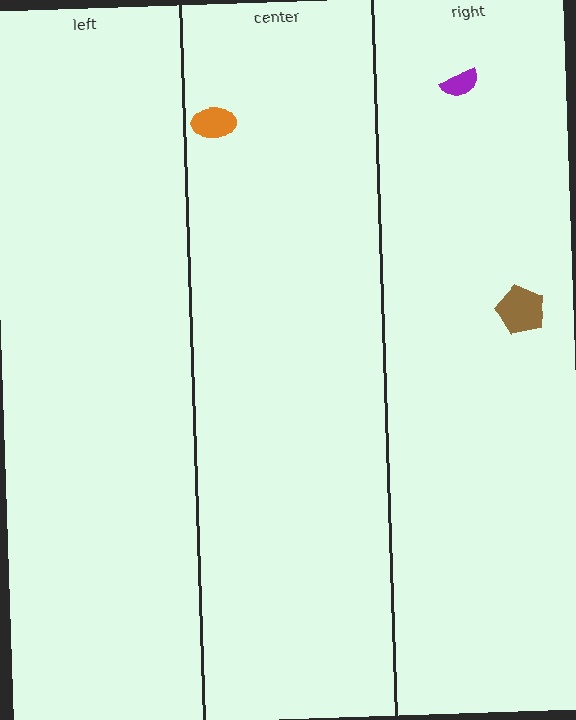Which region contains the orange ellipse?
The center region.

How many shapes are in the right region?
2.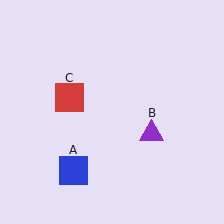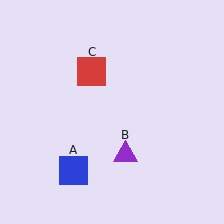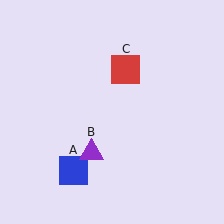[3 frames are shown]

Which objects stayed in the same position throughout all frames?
Blue square (object A) remained stationary.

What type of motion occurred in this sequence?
The purple triangle (object B), red square (object C) rotated clockwise around the center of the scene.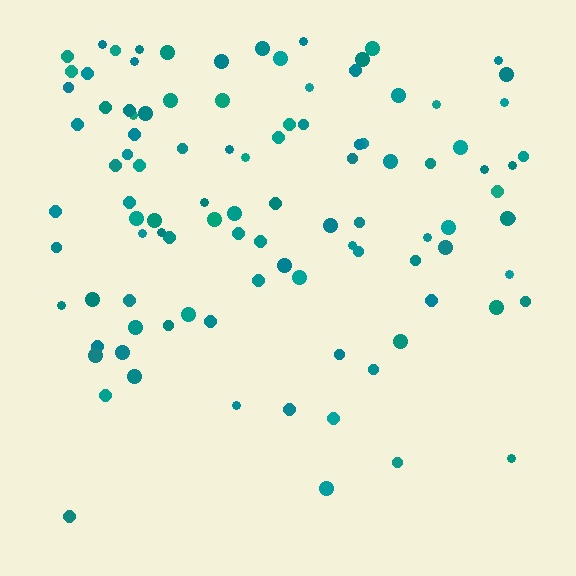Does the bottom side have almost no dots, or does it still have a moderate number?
Still a moderate number, just noticeably fewer than the top.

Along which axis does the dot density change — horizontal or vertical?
Vertical.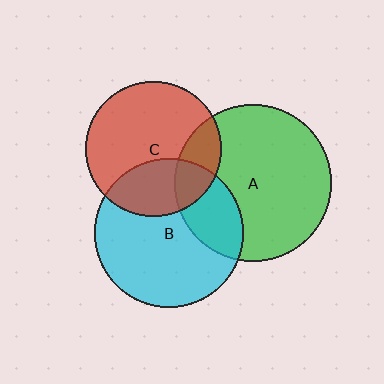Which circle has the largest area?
Circle A (green).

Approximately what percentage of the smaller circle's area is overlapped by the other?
Approximately 25%.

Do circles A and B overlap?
Yes.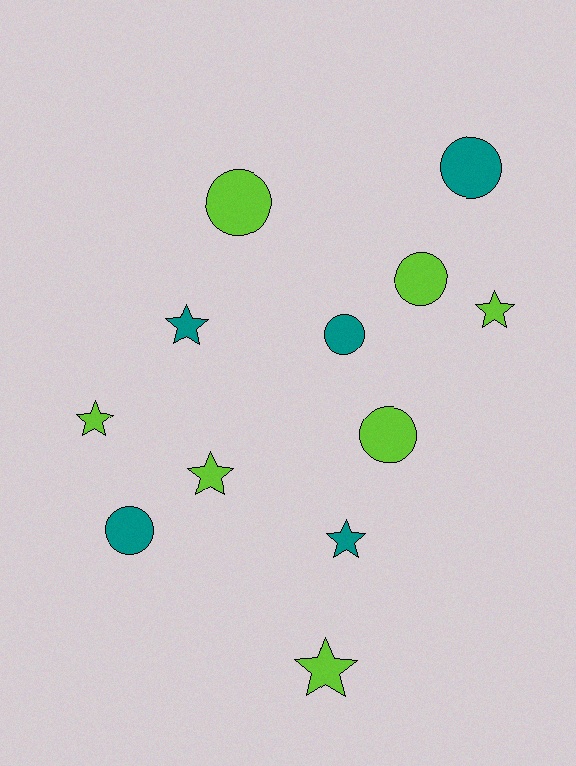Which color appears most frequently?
Lime, with 7 objects.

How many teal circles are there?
There are 3 teal circles.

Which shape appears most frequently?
Star, with 6 objects.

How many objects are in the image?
There are 12 objects.